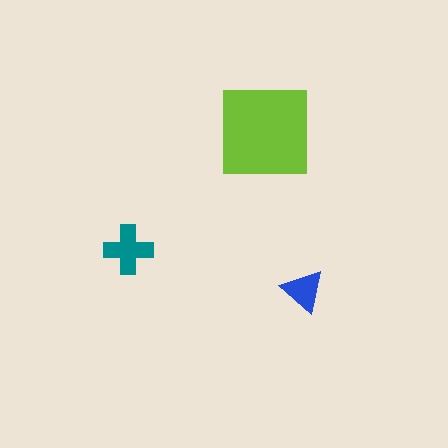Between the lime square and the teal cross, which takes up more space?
The lime square.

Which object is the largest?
The lime square.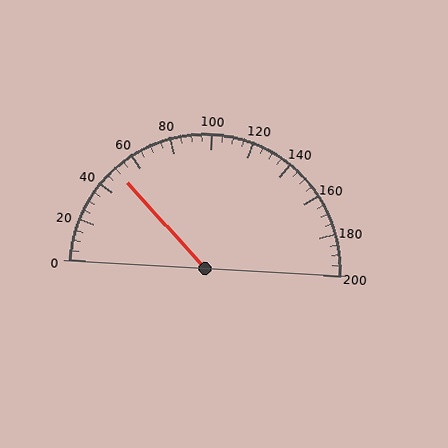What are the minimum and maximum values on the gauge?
The gauge ranges from 0 to 200.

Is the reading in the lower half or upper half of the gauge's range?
The reading is in the lower half of the range (0 to 200).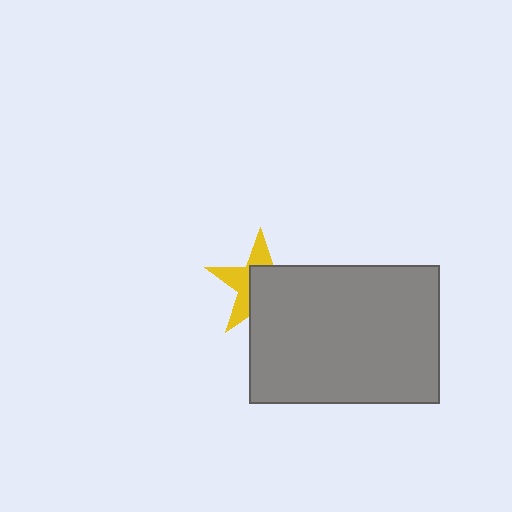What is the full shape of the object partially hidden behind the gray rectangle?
The partially hidden object is a yellow star.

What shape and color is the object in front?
The object in front is a gray rectangle.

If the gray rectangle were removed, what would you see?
You would see the complete yellow star.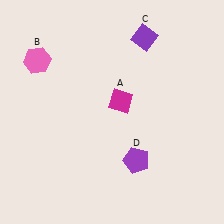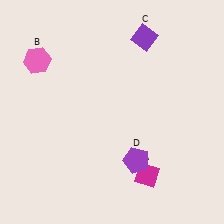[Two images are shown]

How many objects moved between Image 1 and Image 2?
1 object moved between the two images.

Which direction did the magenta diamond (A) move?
The magenta diamond (A) moved down.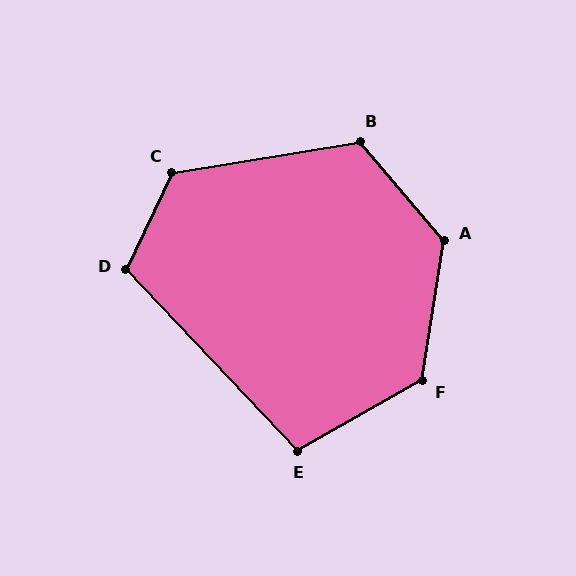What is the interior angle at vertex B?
Approximately 121 degrees (obtuse).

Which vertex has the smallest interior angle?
E, at approximately 104 degrees.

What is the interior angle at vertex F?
Approximately 128 degrees (obtuse).